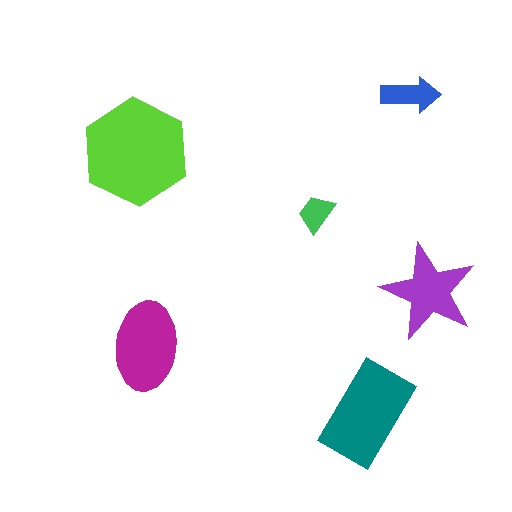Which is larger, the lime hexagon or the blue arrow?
The lime hexagon.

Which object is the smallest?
The green trapezoid.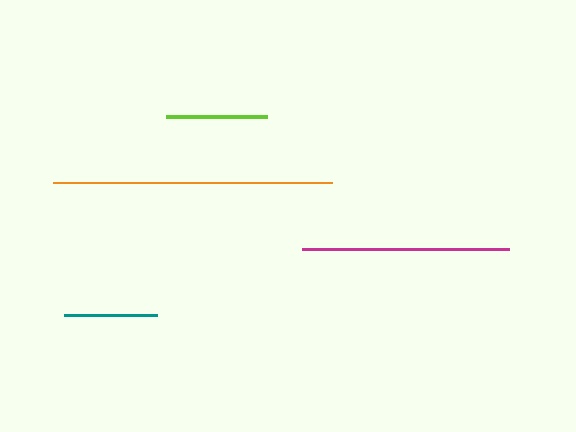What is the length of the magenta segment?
The magenta segment is approximately 207 pixels long.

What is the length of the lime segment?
The lime segment is approximately 102 pixels long.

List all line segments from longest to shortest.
From longest to shortest: orange, magenta, lime, teal.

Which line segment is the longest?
The orange line is the longest at approximately 278 pixels.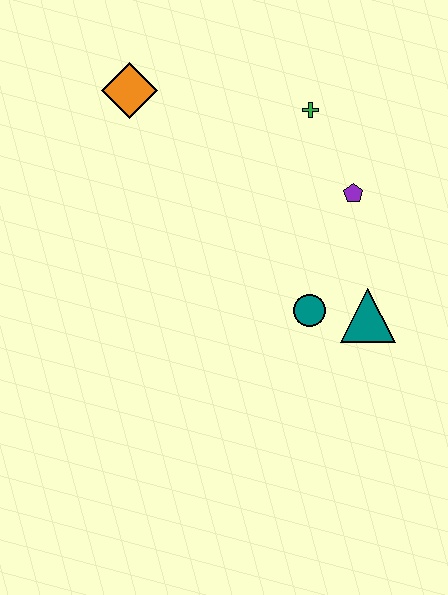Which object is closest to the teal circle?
The teal triangle is closest to the teal circle.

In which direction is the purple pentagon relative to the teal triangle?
The purple pentagon is above the teal triangle.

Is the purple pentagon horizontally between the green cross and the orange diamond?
No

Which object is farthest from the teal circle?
The orange diamond is farthest from the teal circle.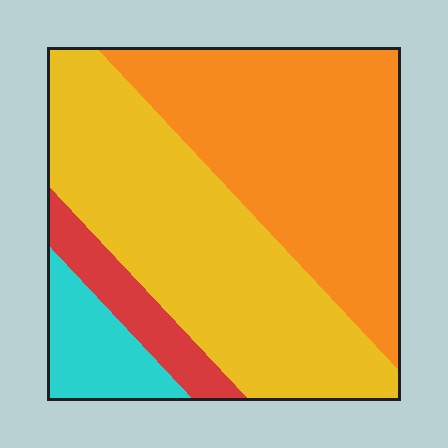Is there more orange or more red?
Orange.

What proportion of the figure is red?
Red covers around 10% of the figure.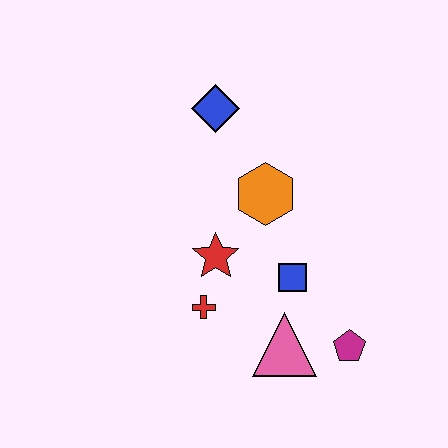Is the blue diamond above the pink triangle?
Yes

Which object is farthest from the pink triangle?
The blue diamond is farthest from the pink triangle.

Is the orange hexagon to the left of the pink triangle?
Yes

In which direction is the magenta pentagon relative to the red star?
The magenta pentagon is to the right of the red star.